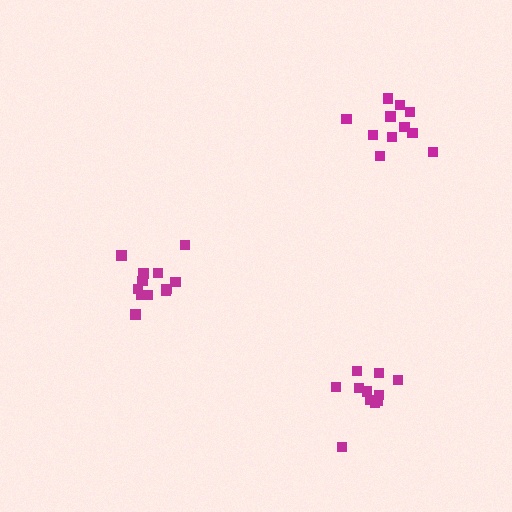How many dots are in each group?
Group 1: 11 dots, Group 2: 12 dots, Group 3: 12 dots (35 total).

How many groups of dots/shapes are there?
There are 3 groups.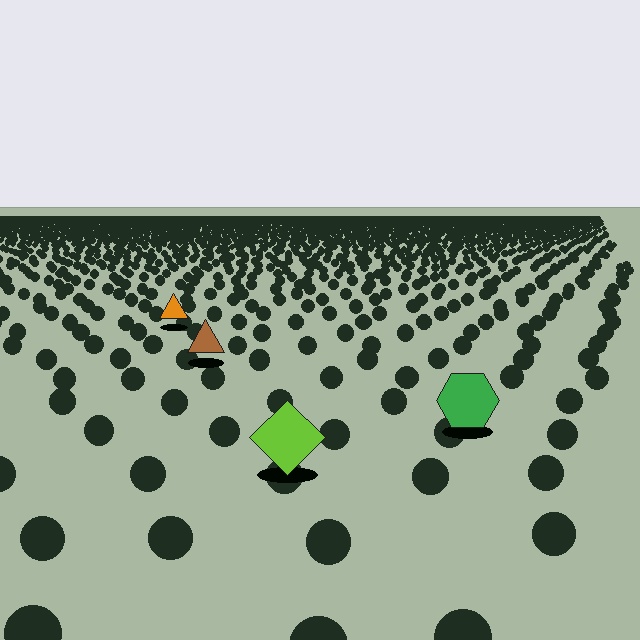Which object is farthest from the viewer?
The orange triangle is farthest from the viewer. It appears smaller and the ground texture around it is denser.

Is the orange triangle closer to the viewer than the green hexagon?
No. The green hexagon is closer — you can tell from the texture gradient: the ground texture is coarser near it.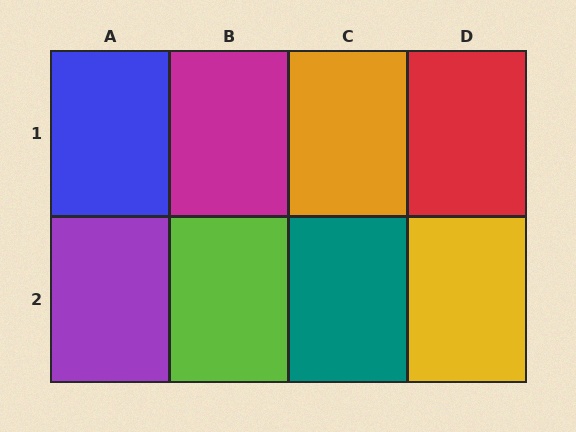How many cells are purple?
1 cell is purple.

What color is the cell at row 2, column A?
Purple.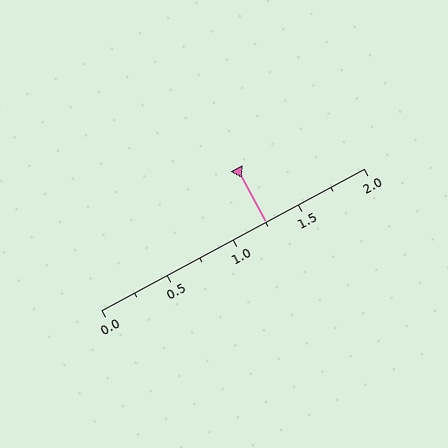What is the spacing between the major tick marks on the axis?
The major ticks are spaced 0.5 apart.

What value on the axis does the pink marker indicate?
The marker indicates approximately 1.25.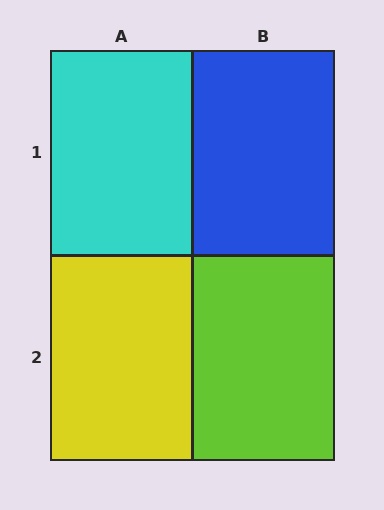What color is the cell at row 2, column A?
Yellow.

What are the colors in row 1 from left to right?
Cyan, blue.